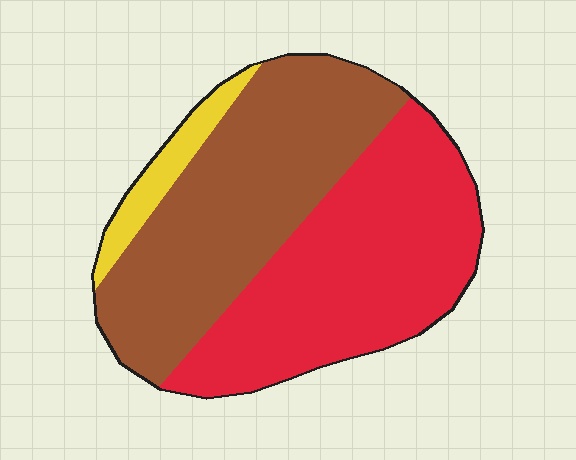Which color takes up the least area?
Yellow, at roughly 5%.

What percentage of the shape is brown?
Brown covers 46% of the shape.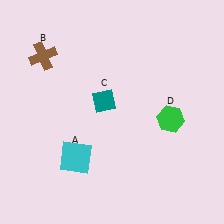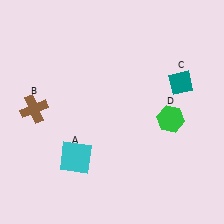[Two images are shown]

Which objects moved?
The objects that moved are: the brown cross (B), the teal diamond (C).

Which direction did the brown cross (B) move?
The brown cross (B) moved down.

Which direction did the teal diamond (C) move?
The teal diamond (C) moved right.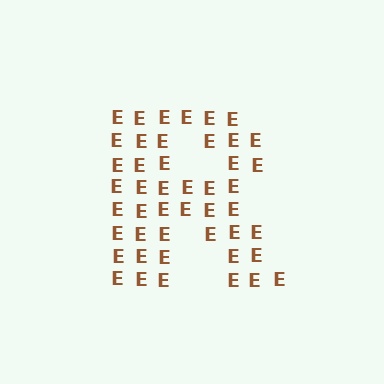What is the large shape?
The large shape is the letter R.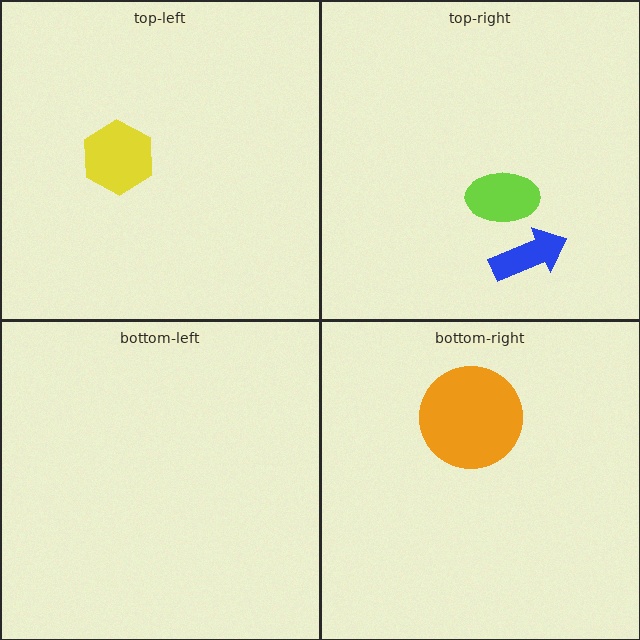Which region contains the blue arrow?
The top-right region.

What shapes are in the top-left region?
The yellow hexagon.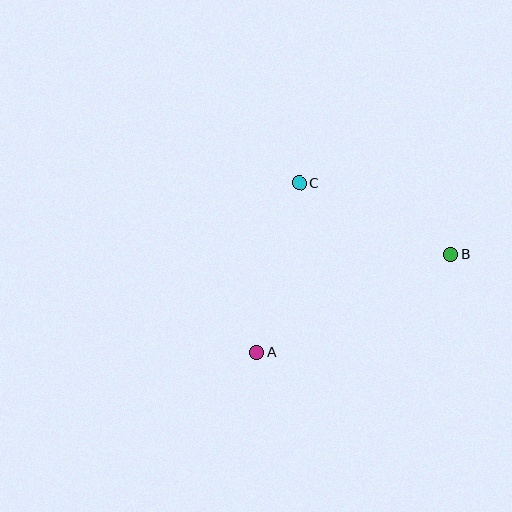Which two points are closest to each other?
Points B and C are closest to each other.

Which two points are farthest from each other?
Points A and B are farthest from each other.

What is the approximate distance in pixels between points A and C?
The distance between A and C is approximately 174 pixels.